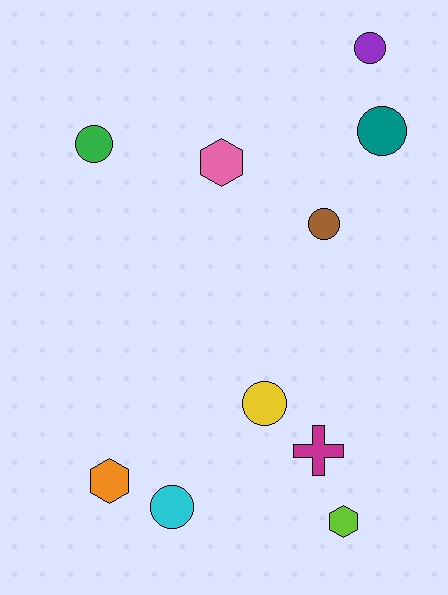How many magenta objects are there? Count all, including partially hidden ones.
There is 1 magenta object.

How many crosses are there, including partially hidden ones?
There is 1 cross.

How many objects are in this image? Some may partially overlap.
There are 10 objects.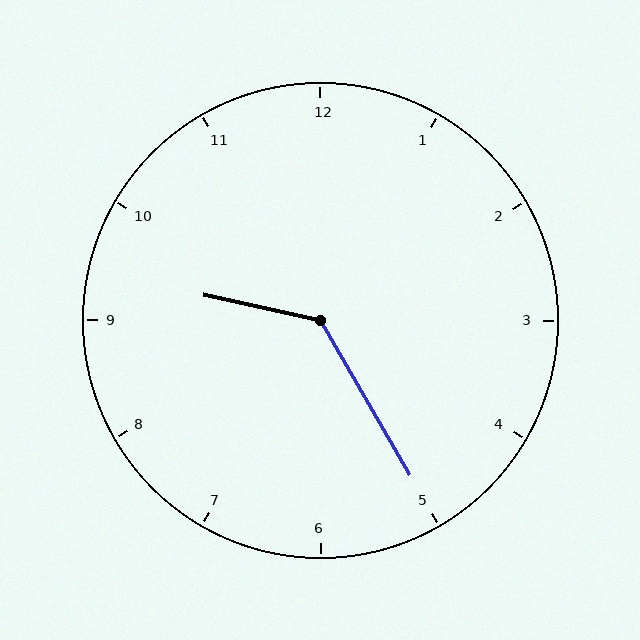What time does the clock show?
9:25.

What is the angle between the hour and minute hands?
Approximately 132 degrees.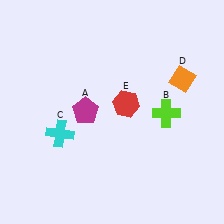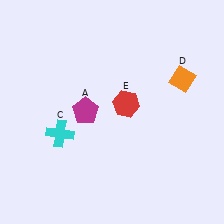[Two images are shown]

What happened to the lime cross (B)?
The lime cross (B) was removed in Image 2. It was in the bottom-right area of Image 1.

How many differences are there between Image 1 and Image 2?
There is 1 difference between the two images.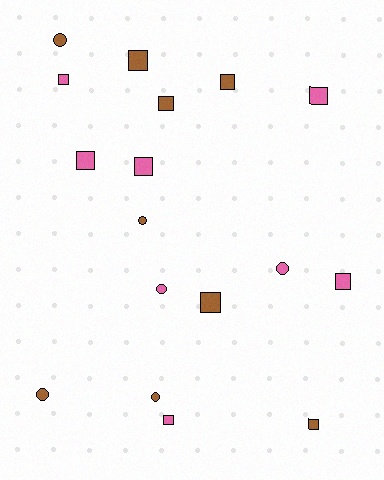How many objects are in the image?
There are 17 objects.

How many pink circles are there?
There are 2 pink circles.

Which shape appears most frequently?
Square, with 11 objects.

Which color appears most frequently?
Brown, with 9 objects.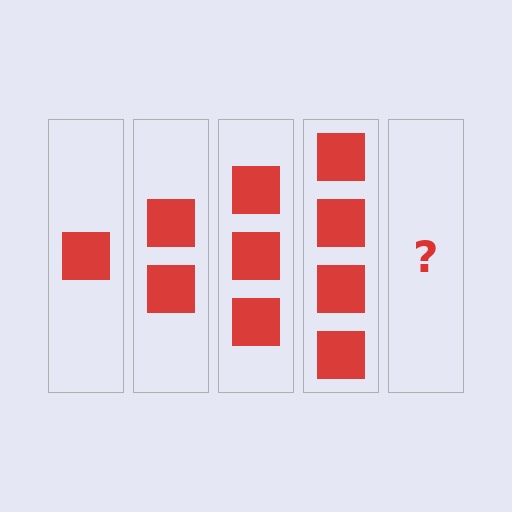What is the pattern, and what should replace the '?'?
The pattern is that each step adds one more square. The '?' should be 5 squares.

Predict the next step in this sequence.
The next step is 5 squares.